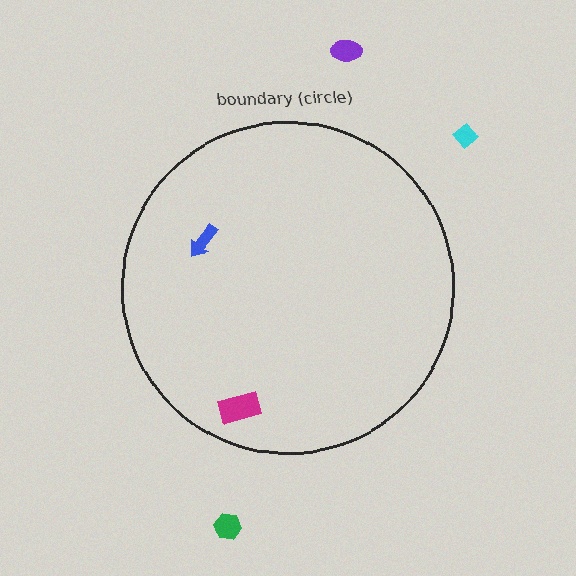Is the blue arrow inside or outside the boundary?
Inside.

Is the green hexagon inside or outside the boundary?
Outside.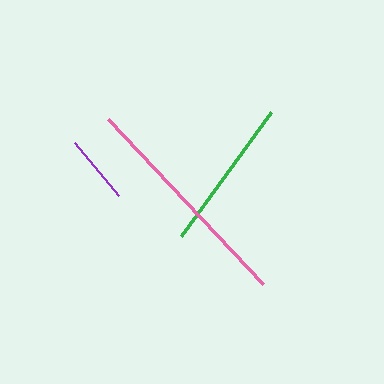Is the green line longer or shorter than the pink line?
The pink line is longer than the green line.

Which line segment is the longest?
The pink line is the longest at approximately 226 pixels.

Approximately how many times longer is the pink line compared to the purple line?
The pink line is approximately 3.3 times the length of the purple line.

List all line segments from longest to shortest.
From longest to shortest: pink, green, purple.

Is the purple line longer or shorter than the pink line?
The pink line is longer than the purple line.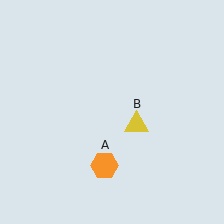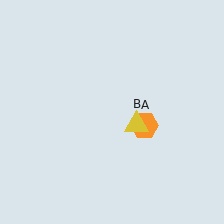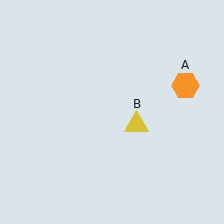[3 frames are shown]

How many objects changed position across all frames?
1 object changed position: orange hexagon (object A).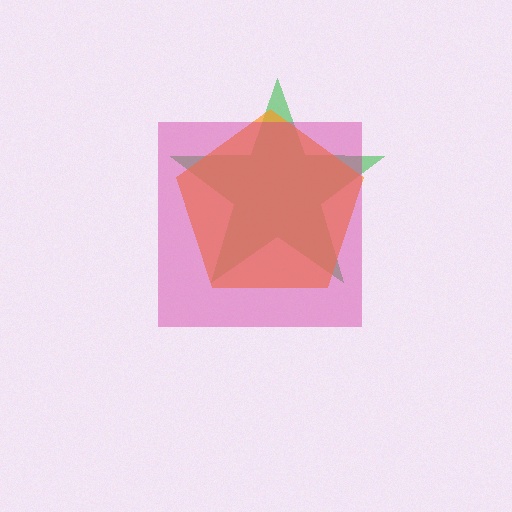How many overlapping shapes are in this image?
There are 3 overlapping shapes in the image.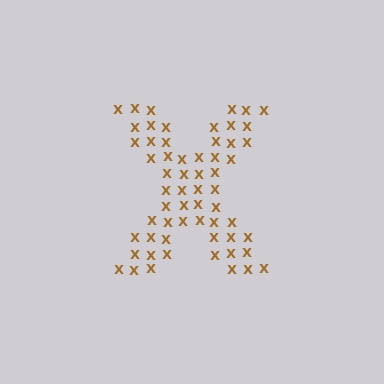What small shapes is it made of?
It is made of small letter X's.